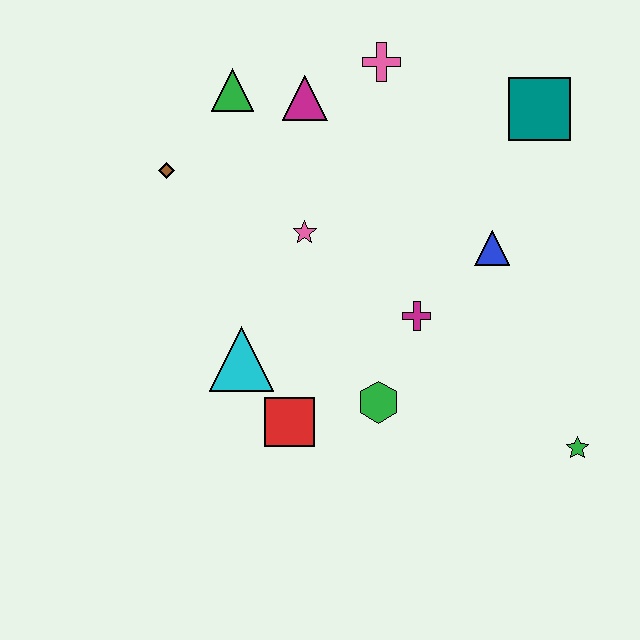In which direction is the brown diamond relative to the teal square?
The brown diamond is to the left of the teal square.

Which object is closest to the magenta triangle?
The green triangle is closest to the magenta triangle.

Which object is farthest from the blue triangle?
The brown diamond is farthest from the blue triangle.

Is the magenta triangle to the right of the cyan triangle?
Yes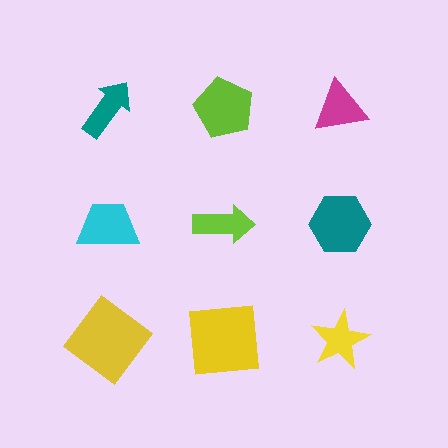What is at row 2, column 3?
A teal hexagon.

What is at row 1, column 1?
A teal arrow.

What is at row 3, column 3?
A yellow star.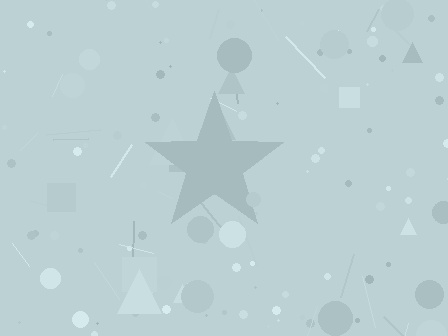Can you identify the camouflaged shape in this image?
The camouflaged shape is a star.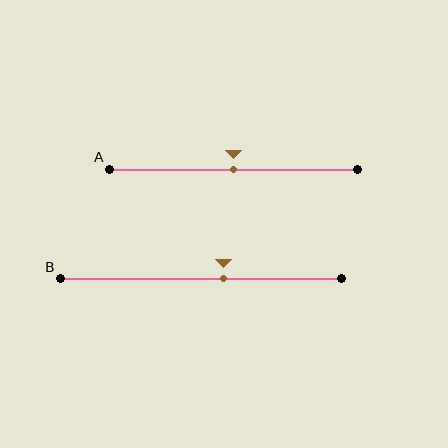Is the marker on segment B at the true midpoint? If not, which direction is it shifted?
No, the marker on segment B is shifted to the right by about 8% of the segment length.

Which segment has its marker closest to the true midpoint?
Segment A has its marker closest to the true midpoint.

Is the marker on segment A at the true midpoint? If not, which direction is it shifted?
Yes, the marker on segment A is at the true midpoint.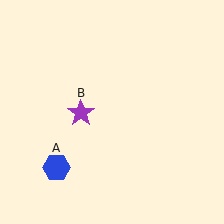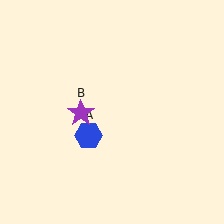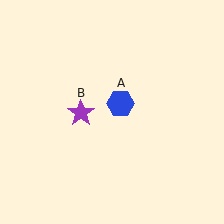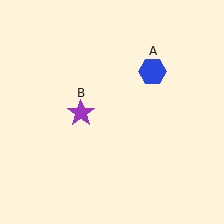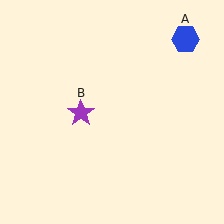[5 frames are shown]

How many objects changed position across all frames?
1 object changed position: blue hexagon (object A).